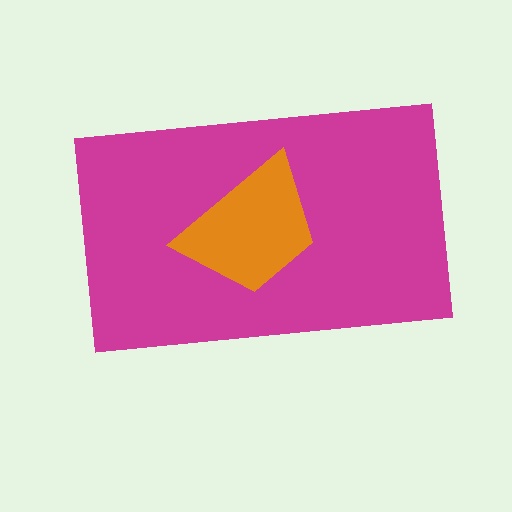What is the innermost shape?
The orange trapezoid.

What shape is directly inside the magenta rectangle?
The orange trapezoid.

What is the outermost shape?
The magenta rectangle.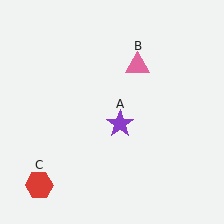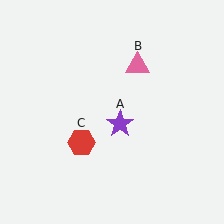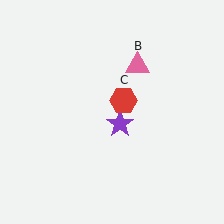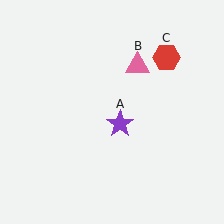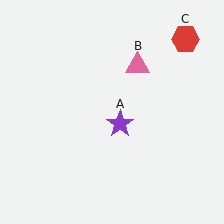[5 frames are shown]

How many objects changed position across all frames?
1 object changed position: red hexagon (object C).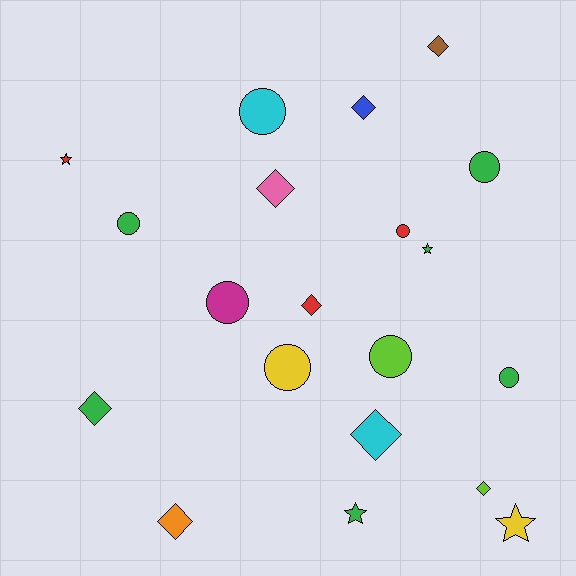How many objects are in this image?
There are 20 objects.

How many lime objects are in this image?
There are 2 lime objects.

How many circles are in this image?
There are 8 circles.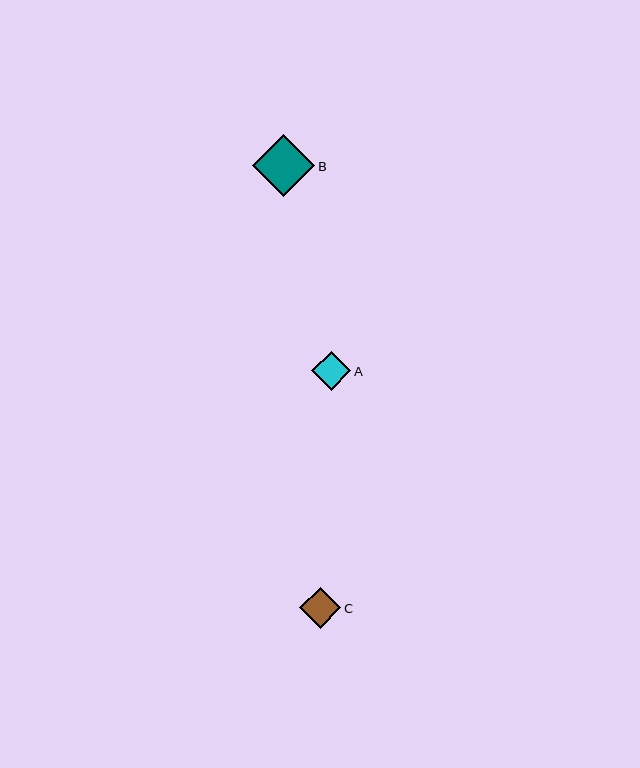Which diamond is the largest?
Diamond B is the largest with a size of approximately 63 pixels.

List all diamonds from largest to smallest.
From largest to smallest: B, C, A.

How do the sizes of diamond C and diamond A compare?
Diamond C and diamond A are approximately the same size.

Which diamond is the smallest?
Diamond A is the smallest with a size of approximately 39 pixels.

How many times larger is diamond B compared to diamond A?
Diamond B is approximately 1.6 times the size of diamond A.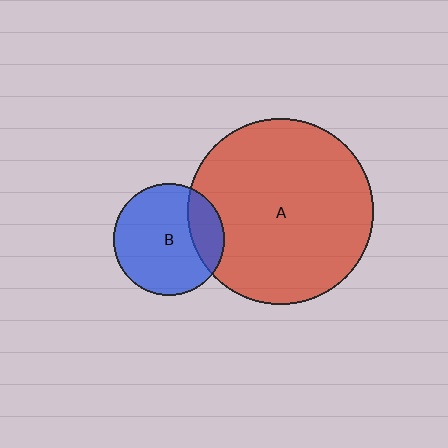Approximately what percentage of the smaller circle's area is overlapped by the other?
Approximately 20%.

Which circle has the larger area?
Circle A (red).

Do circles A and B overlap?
Yes.